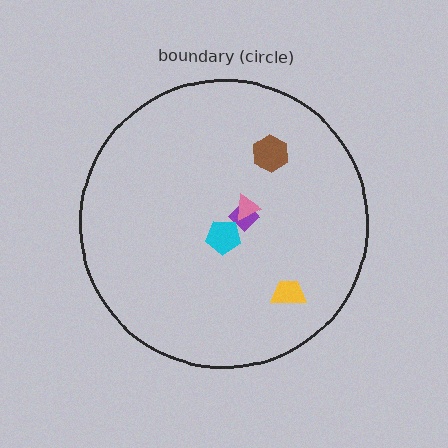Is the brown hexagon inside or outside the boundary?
Inside.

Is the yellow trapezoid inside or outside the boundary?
Inside.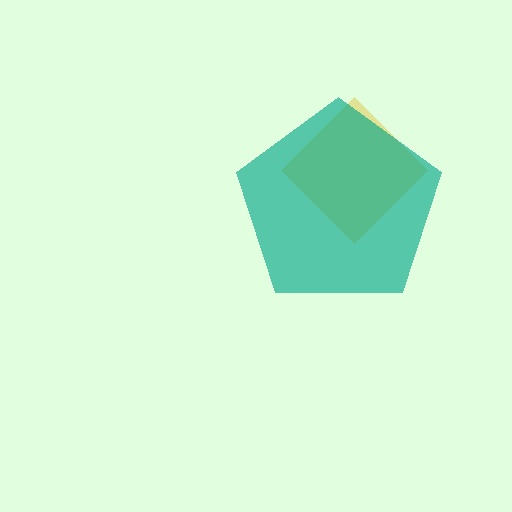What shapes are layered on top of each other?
The layered shapes are: a yellow diamond, a teal pentagon.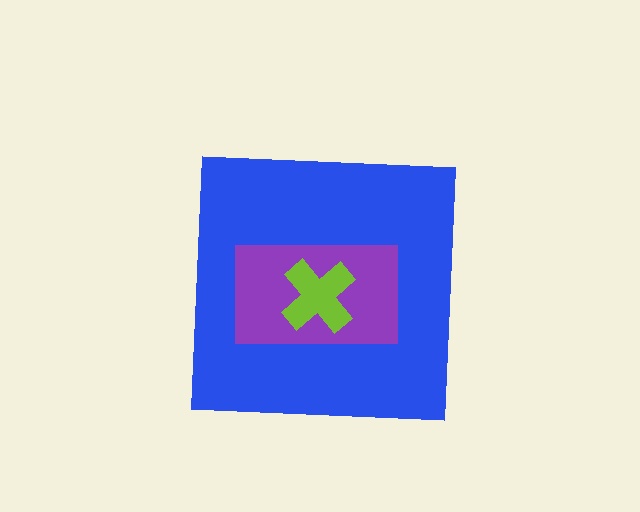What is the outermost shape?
The blue square.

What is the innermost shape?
The lime cross.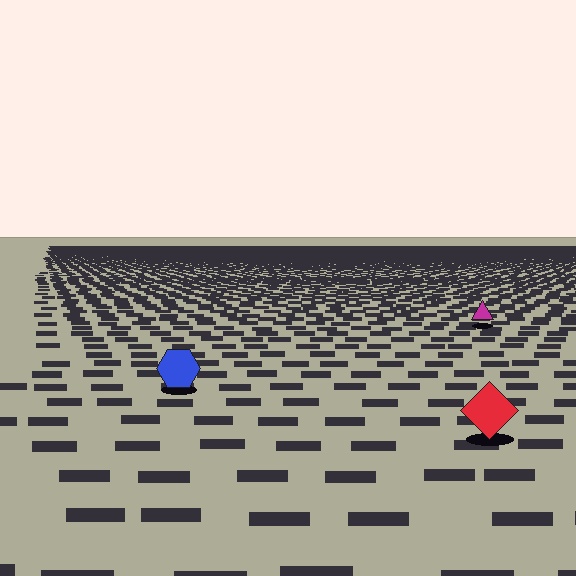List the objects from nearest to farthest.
From nearest to farthest: the red diamond, the blue hexagon, the magenta triangle.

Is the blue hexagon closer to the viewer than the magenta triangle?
Yes. The blue hexagon is closer — you can tell from the texture gradient: the ground texture is coarser near it.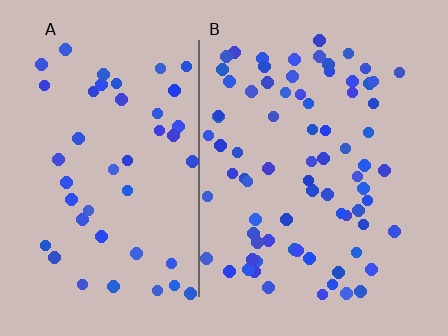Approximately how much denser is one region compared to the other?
Approximately 1.7× — region B over region A.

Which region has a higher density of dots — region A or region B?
B (the right).